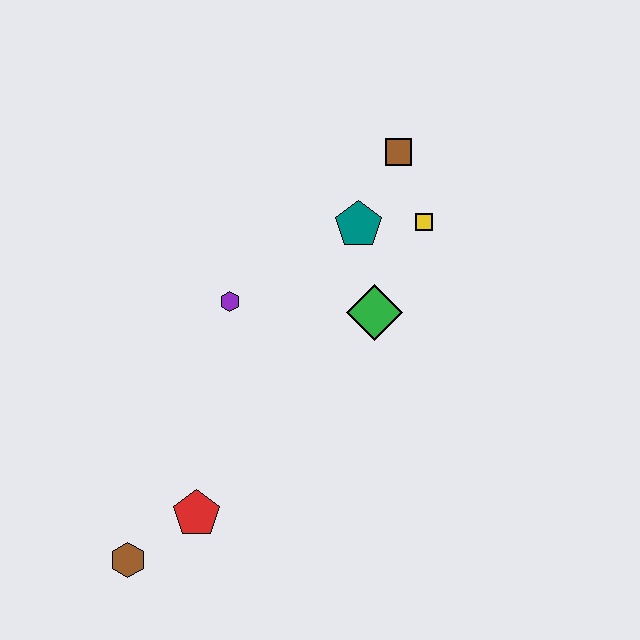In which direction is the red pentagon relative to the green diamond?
The red pentagon is below the green diamond.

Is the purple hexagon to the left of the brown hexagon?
No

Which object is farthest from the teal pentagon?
The brown hexagon is farthest from the teal pentagon.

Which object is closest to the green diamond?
The teal pentagon is closest to the green diamond.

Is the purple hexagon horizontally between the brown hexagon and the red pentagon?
No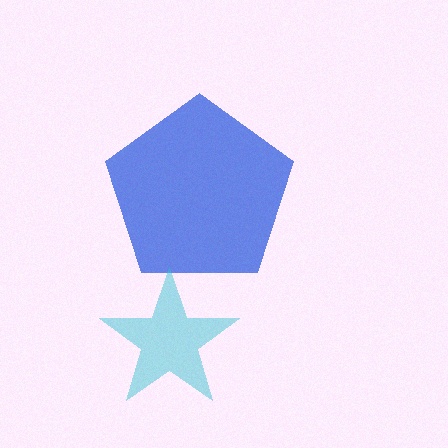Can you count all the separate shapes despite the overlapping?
Yes, there are 2 separate shapes.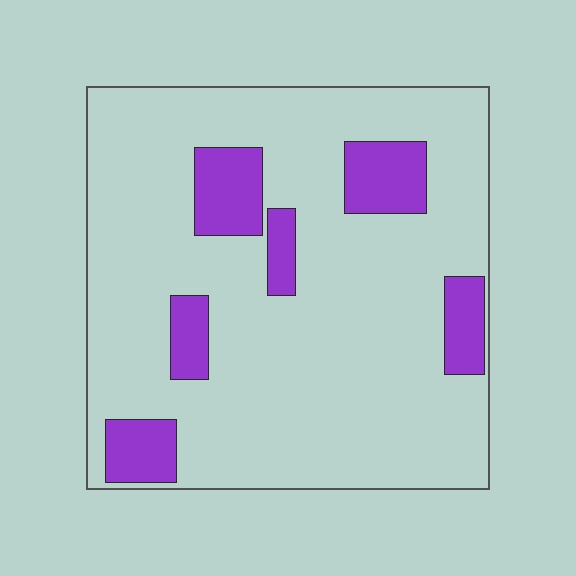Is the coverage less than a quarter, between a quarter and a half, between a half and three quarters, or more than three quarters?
Less than a quarter.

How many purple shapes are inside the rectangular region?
6.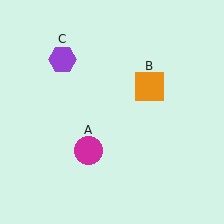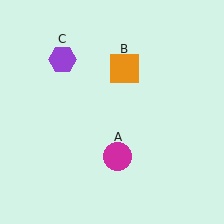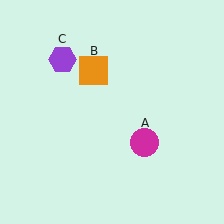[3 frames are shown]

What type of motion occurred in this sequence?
The magenta circle (object A), orange square (object B) rotated counterclockwise around the center of the scene.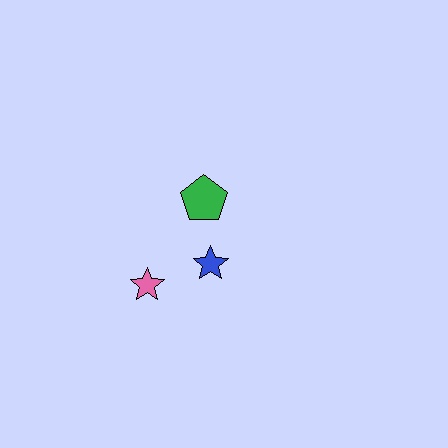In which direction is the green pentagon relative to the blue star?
The green pentagon is above the blue star.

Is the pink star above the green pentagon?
No